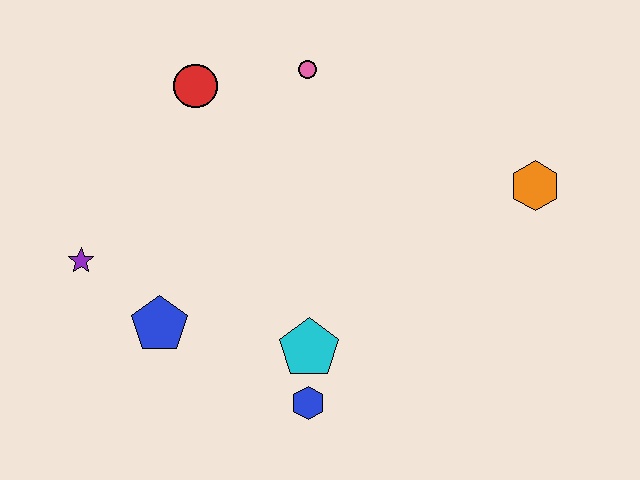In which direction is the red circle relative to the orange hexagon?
The red circle is to the left of the orange hexagon.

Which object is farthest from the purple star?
The orange hexagon is farthest from the purple star.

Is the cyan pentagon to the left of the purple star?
No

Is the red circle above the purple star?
Yes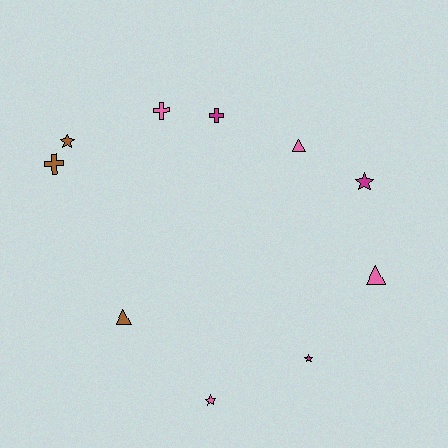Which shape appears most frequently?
Star, with 4 objects.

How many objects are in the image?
There are 10 objects.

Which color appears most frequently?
Pink, with 4 objects.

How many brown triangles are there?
There is 1 brown triangle.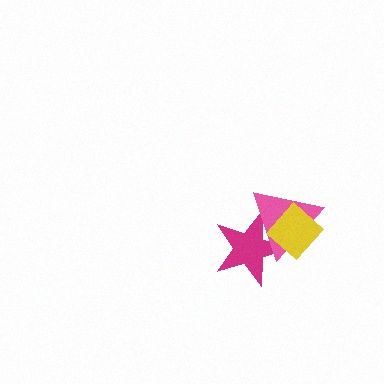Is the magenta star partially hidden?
Yes, it is partially covered by another shape.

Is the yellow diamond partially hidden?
No, no other shape covers it.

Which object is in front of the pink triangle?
The yellow diamond is in front of the pink triangle.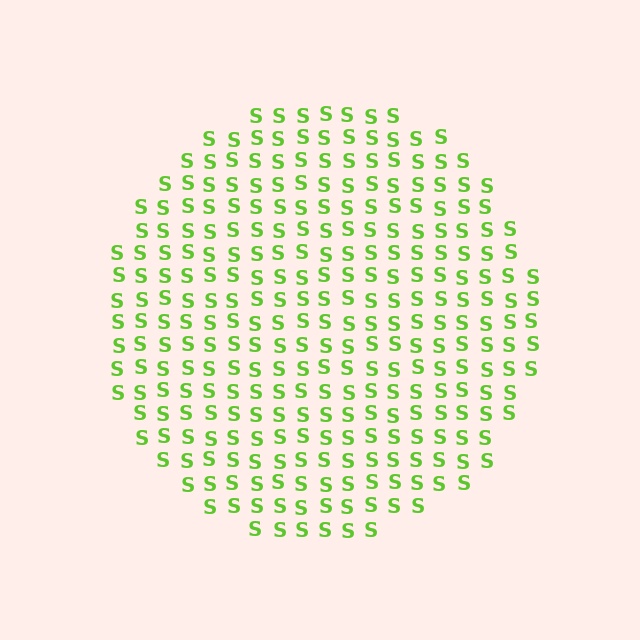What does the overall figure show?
The overall figure shows a circle.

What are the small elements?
The small elements are letter S's.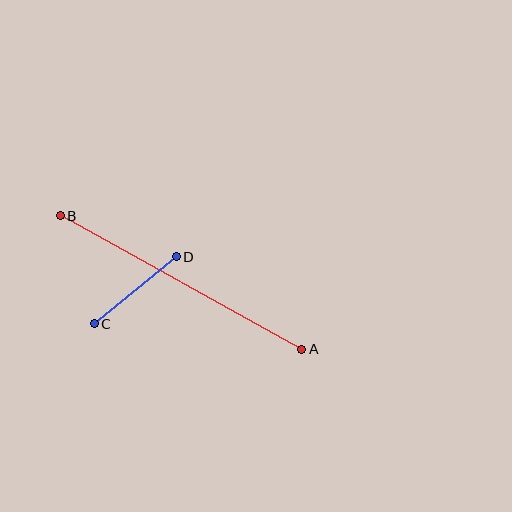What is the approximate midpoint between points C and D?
The midpoint is at approximately (135, 290) pixels.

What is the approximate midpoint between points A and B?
The midpoint is at approximately (181, 282) pixels.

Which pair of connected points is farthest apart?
Points A and B are farthest apart.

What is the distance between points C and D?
The distance is approximately 106 pixels.